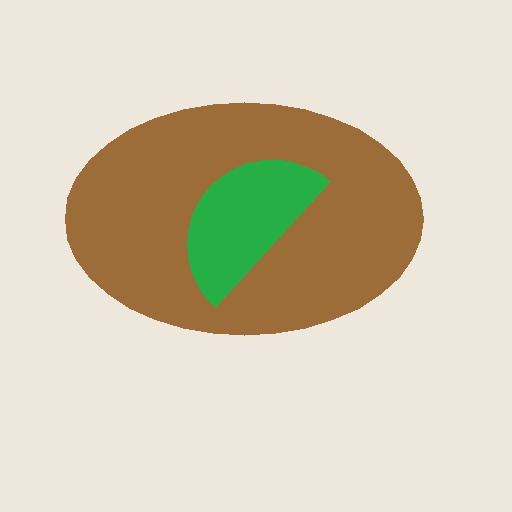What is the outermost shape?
The brown ellipse.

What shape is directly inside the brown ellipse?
The green semicircle.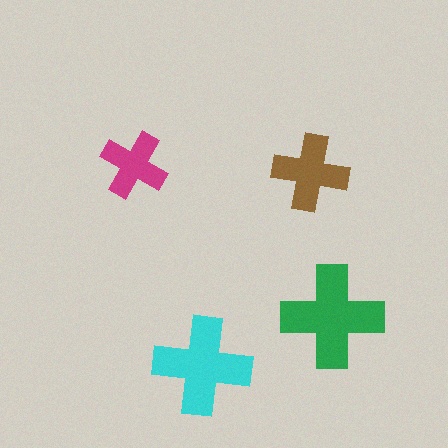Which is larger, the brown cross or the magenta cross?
The brown one.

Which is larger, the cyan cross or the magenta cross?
The cyan one.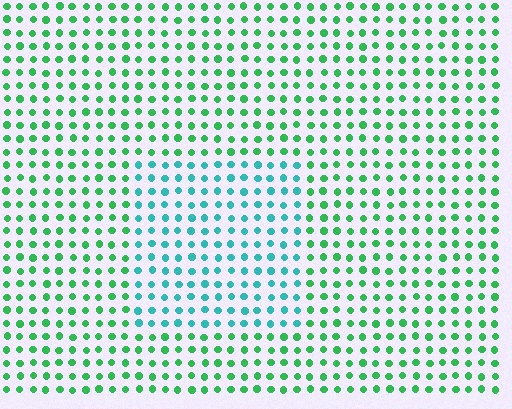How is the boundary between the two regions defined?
The boundary is defined purely by a slight shift in hue (about 42 degrees). Spacing, size, and orientation are identical on both sides.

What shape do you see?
I see a rectangle.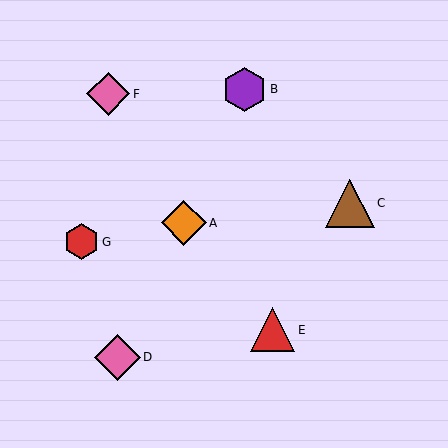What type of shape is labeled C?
Shape C is a brown triangle.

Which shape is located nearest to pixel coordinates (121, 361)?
The pink diamond (labeled D) at (117, 357) is nearest to that location.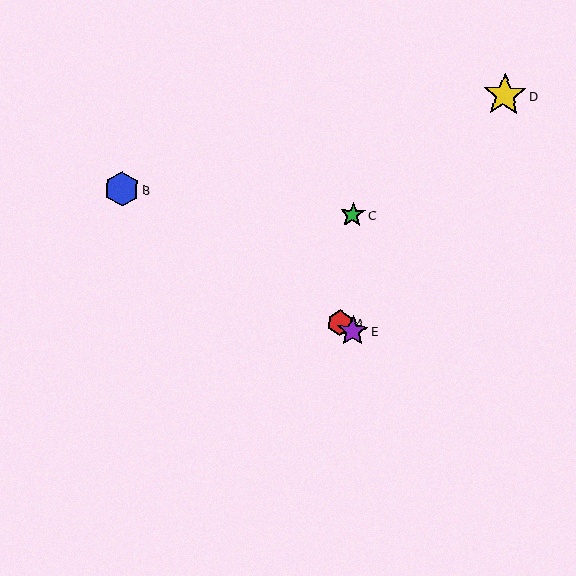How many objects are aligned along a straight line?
3 objects (A, B, E) are aligned along a straight line.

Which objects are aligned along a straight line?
Objects A, B, E are aligned along a straight line.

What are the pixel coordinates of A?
Object A is at (340, 323).